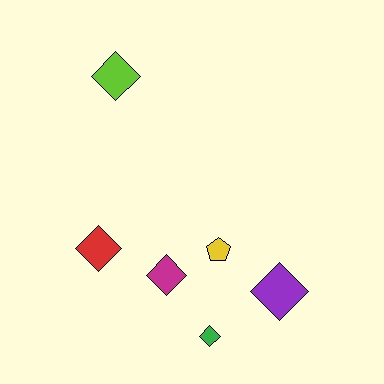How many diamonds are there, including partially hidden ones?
There are 5 diamonds.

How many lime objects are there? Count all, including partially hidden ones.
There is 1 lime object.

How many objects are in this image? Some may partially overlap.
There are 6 objects.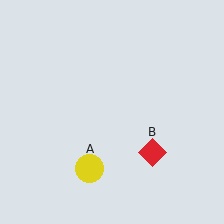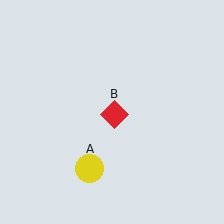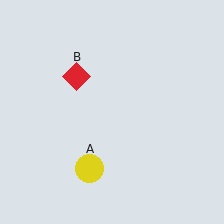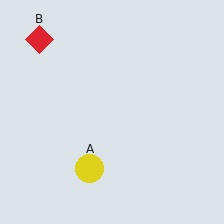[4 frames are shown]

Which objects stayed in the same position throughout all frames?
Yellow circle (object A) remained stationary.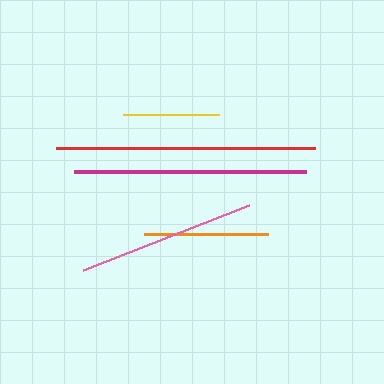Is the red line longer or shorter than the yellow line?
The red line is longer than the yellow line.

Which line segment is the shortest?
The yellow line is the shortest at approximately 96 pixels.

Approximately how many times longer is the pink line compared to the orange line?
The pink line is approximately 1.4 times the length of the orange line.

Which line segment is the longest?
The red line is the longest at approximately 259 pixels.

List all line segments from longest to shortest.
From longest to shortest: red, magenta, pink, orange, yellow.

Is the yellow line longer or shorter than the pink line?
The pink line is longer than the yellow line.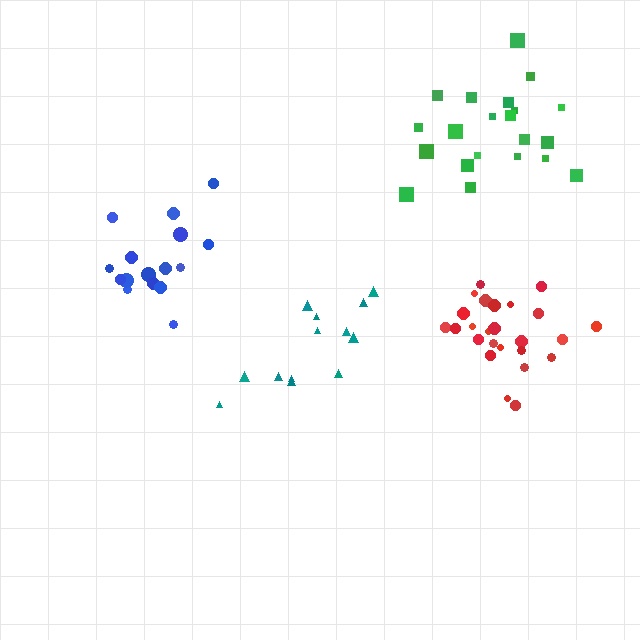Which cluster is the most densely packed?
Red.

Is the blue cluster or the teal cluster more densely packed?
Blue.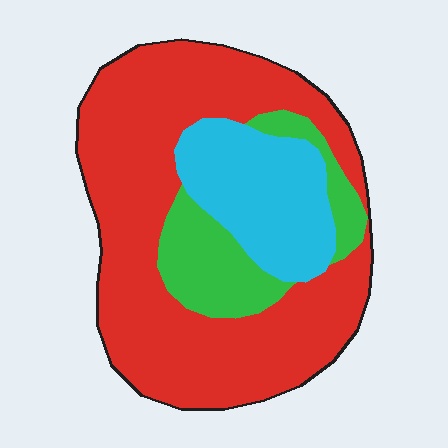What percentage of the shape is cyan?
Cyan covers roughly 20% of the shape.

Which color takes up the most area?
Red, at roughly 65%.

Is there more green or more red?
Red.